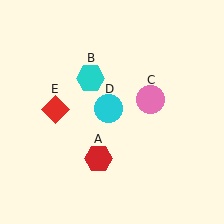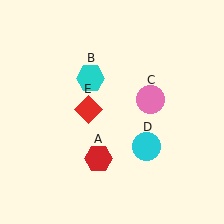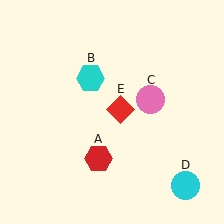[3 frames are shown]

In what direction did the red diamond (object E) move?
The red diamond (object E) moved right.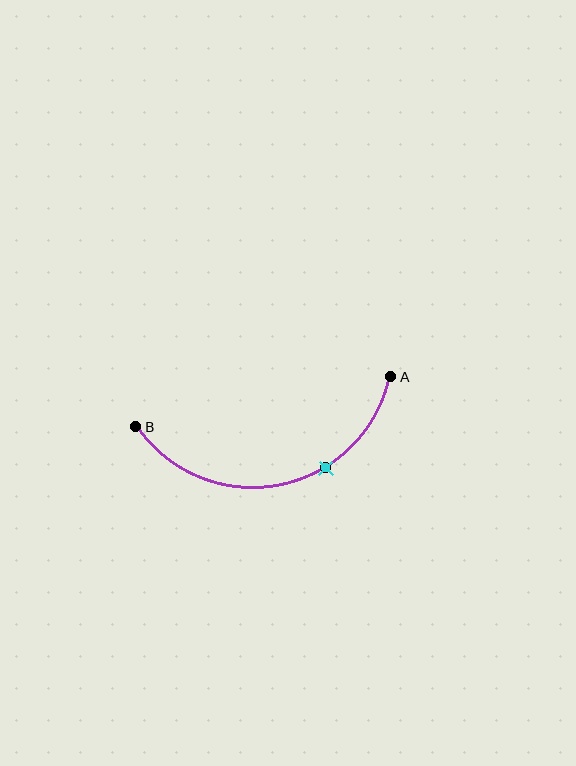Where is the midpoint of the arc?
The arc midpoint is the point on the curve farthest from the straight line joining A and B. It sits below that line.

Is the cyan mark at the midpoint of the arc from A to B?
No. The cyan mark lies on the arc but is closer to endpoint A. The arc midpoint would be at the point on the curve equidistant along the arc from both A and B.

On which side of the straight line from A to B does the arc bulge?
The arc bulges below the straight line connecting A and B.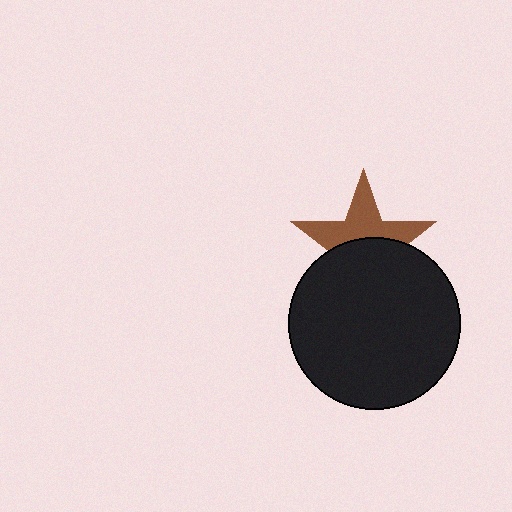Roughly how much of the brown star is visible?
About half of it is visible (roughly 48%).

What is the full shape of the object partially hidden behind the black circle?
The partially hidden object is a brown star.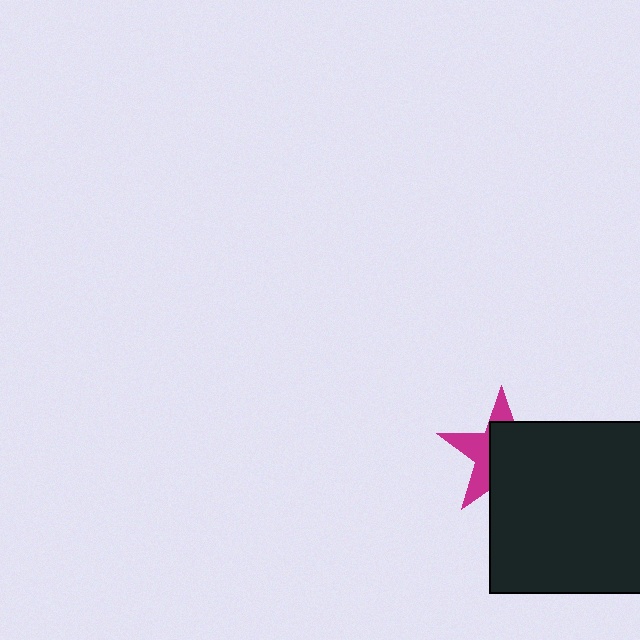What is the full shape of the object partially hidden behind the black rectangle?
The partially hidden object is a magenta star.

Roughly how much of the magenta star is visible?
A small part of it is visible (roughly 40%).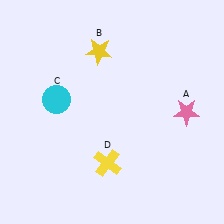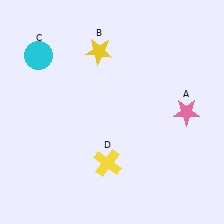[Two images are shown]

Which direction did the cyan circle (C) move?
The cyan circle (C) moved up.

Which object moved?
The cyan circle (C) moved up.